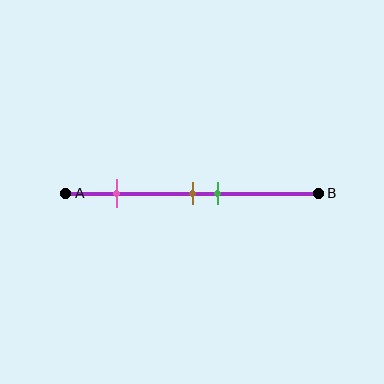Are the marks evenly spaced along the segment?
No, the marks are not evenly spaced.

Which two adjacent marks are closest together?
The brown and green marks are the closest adjacent pair.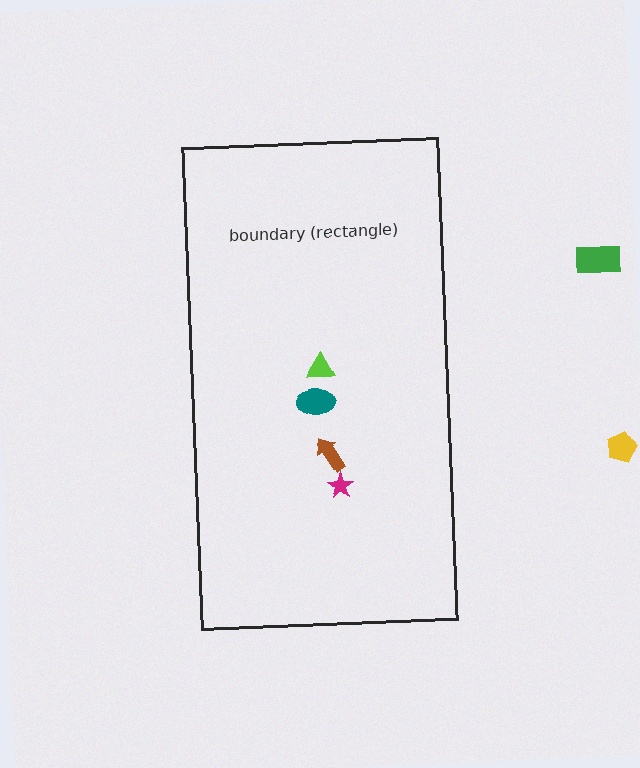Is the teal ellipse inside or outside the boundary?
Inside.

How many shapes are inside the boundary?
4 inside, 2 outside.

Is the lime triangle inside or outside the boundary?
Inside.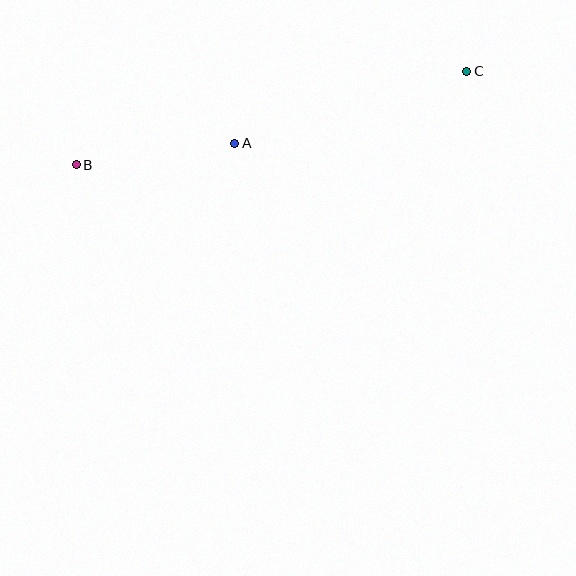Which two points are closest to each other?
Points A and B are closest to each other.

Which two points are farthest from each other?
Points B and C are farthest from each other.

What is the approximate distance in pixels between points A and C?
The distance between A and C is approximately 243 pixels.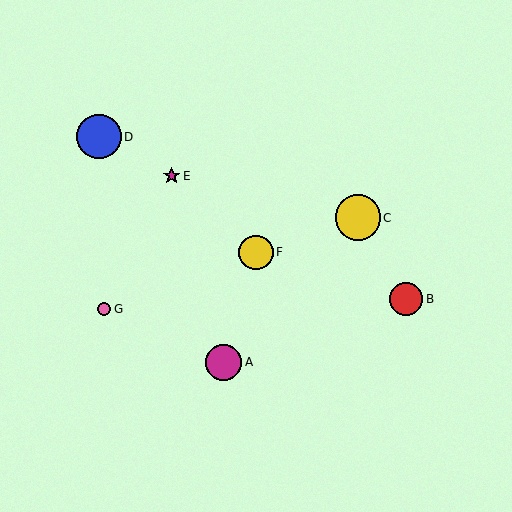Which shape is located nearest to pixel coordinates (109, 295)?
The pink circle (labeled G) at (104, 309) is nearest to that location.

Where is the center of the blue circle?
The center of the blue circle is at (99, 137).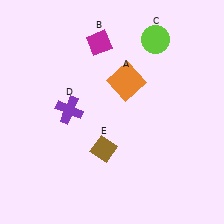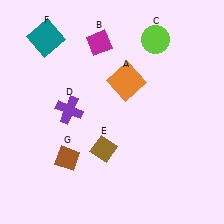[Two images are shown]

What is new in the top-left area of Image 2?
A teal square (F) was added in the top-left area of Image 2.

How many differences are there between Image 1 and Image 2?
There are 2 differences between the two images.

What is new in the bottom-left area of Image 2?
A brown diamond (G) was added in the bottom-left area of Image 2.